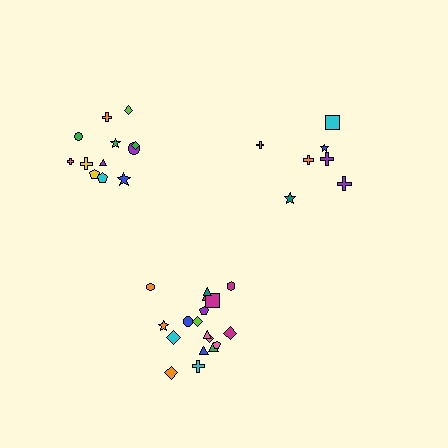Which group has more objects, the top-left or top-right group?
The top-left group.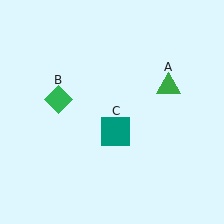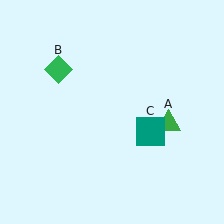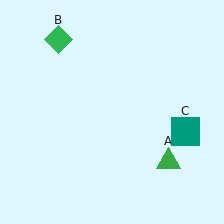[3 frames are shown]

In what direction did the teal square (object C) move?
The teal square (object C) moved right.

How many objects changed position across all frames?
3 objects changed position: green triangle (object A), green diamond (object B), teal square (object C).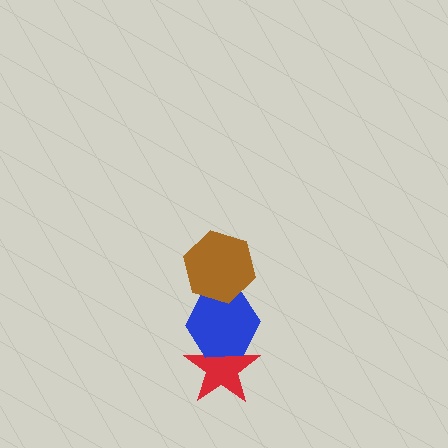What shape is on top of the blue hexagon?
The brown hexagon is on top of the blue hexagon.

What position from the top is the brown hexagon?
The brown hexagon is 1st from the top.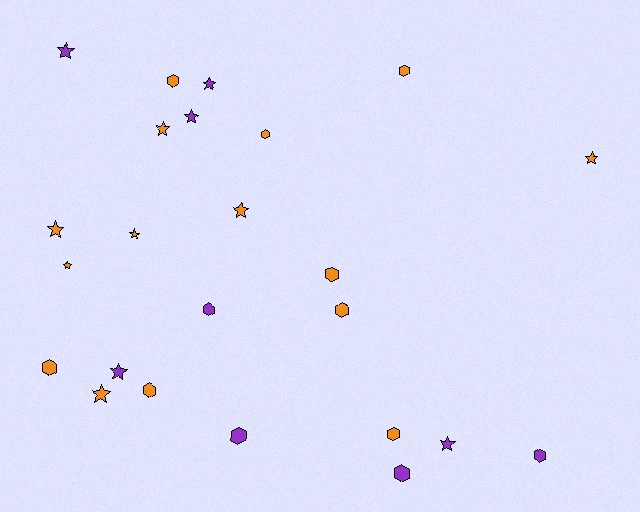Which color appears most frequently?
Orange, with 15 objects.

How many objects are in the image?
There are 24 objects.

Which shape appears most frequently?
Hexagon, with 12 objects.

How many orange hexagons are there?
There are 8 orange hexagons.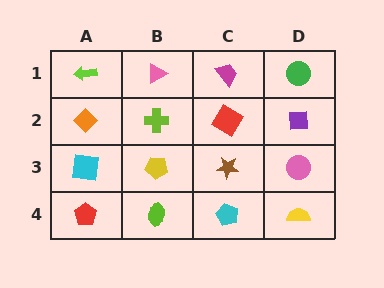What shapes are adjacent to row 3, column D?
A purple square (row 2, column D), a yellow semicircle (row 4, column D), a brown star (row 3, column C).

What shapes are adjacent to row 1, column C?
A red square (row 2, column C), a pink triangle (row 1, column B), a green circle (row 1, column D).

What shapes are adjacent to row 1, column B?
A lime cross (row 2, column B), a lime arrow (row 1, column A), a magenta trapezoid (row 1, column C).